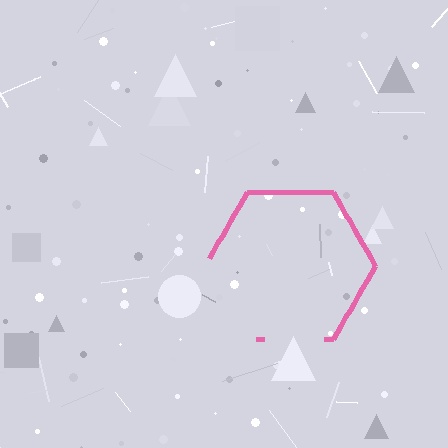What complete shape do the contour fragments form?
The contour fragments form a hexagon.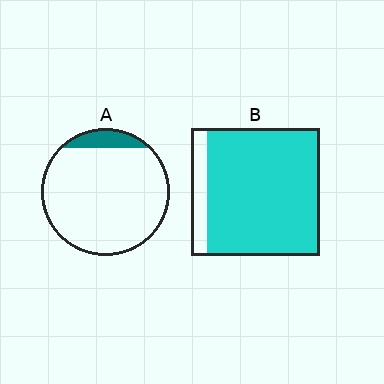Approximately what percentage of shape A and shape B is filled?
A is approximately 10% and B is approximately 90%.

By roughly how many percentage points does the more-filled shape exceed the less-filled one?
By roughly 80 percentage points (B over A).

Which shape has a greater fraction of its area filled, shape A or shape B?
Shape B.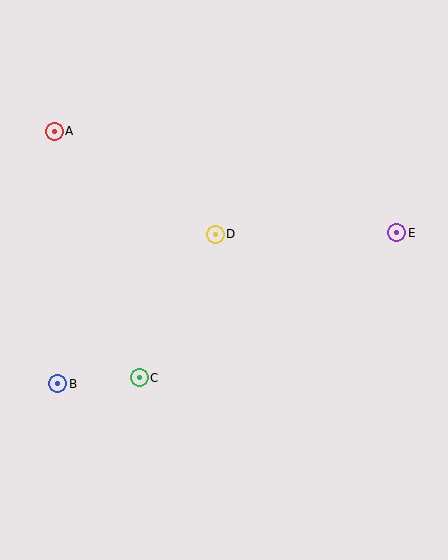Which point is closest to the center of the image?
Point D at (215, 234) is closest to the center.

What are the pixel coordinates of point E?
Point E is at (397, 233).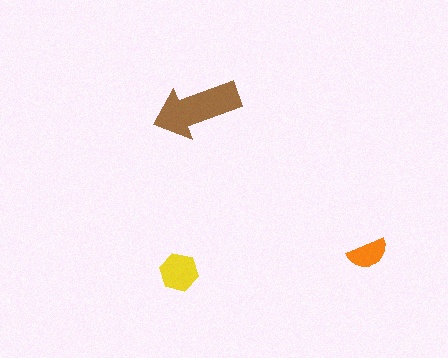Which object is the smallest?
The orange semicircle.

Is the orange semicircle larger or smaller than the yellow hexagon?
Smaller.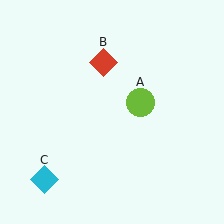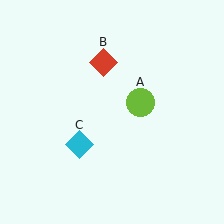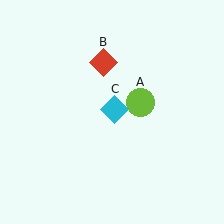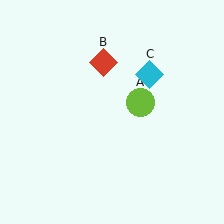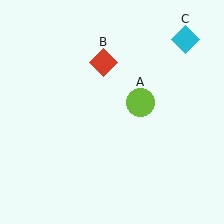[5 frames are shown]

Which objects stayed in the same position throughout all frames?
Lime circle (object A) and red diamond (object B) remained stationary.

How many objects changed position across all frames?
1 object changed position: cyan diamond (object C).